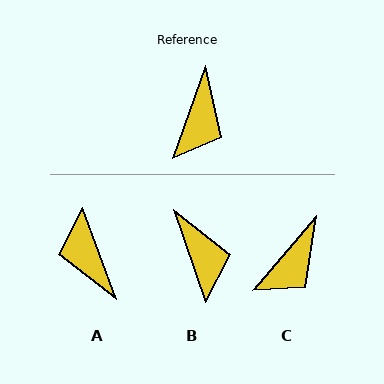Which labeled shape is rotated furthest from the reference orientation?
A, about 140 degrees away.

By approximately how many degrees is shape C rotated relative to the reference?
Approximately 21 degrees clockwise.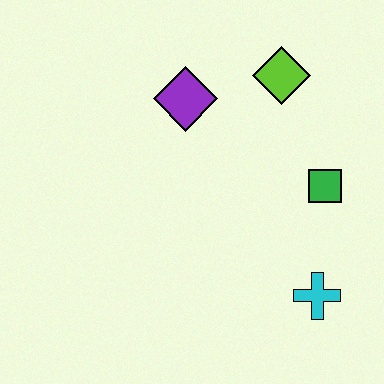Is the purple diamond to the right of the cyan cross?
No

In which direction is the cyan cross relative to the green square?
The cyan cross is below the green square.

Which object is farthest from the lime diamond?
The cyan cross is farthest from the lime diamond.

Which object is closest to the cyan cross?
The green square is closest to the cyan cross.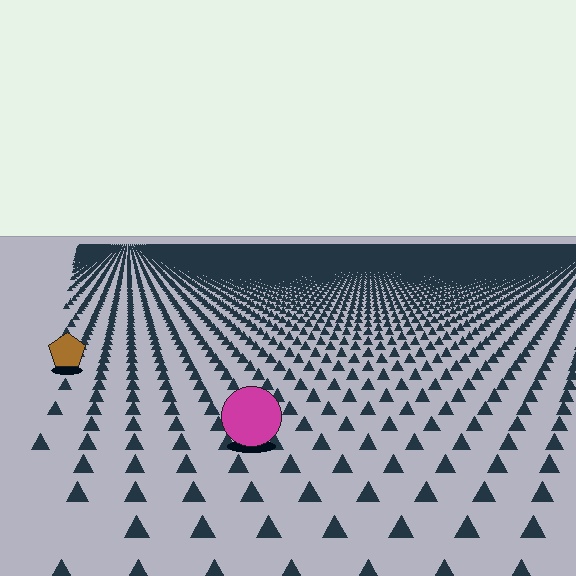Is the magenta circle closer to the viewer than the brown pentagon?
Yes. The magenta circle is closer — you can tell from the texture gradient: the ground texture is coarser near it.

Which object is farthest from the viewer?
The brown pentagon is farthest from the viewer. It appears smaller and the ground texture around it is denser.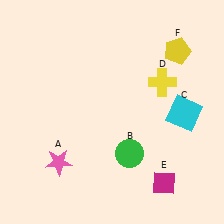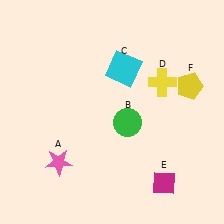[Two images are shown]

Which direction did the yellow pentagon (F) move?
The yellow pentagon (F) moved down.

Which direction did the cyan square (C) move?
The cyan square (C) moved left.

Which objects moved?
The objects that moved are: the green circle (B), the cyan square (C), the yellow pentagon (F).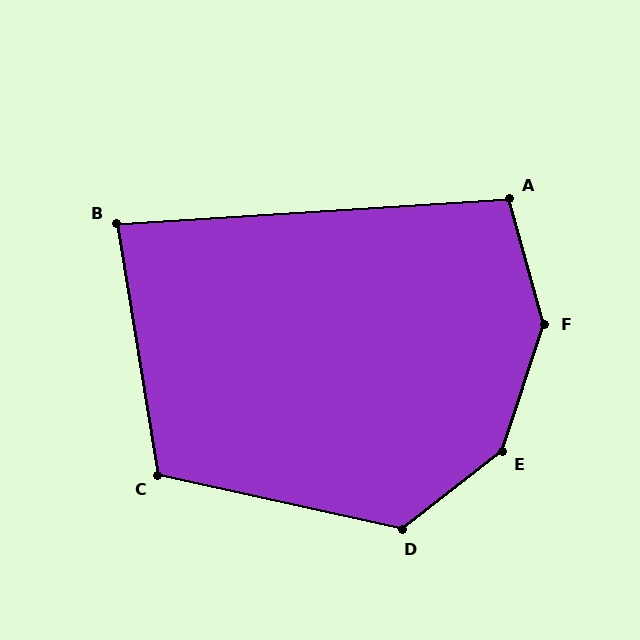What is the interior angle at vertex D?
Approximately 130 degrees (obtuse).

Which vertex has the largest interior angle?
E, at approximately 146 degrees.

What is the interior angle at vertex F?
Approximately 146 degrees (obtuse).